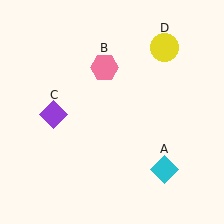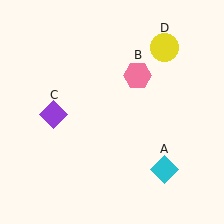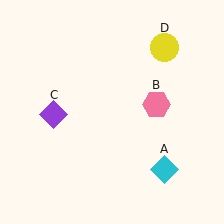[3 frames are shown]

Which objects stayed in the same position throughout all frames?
Cyan diamond (object A) and purple diamond (object C) and yellow circle (object D) remained stationary.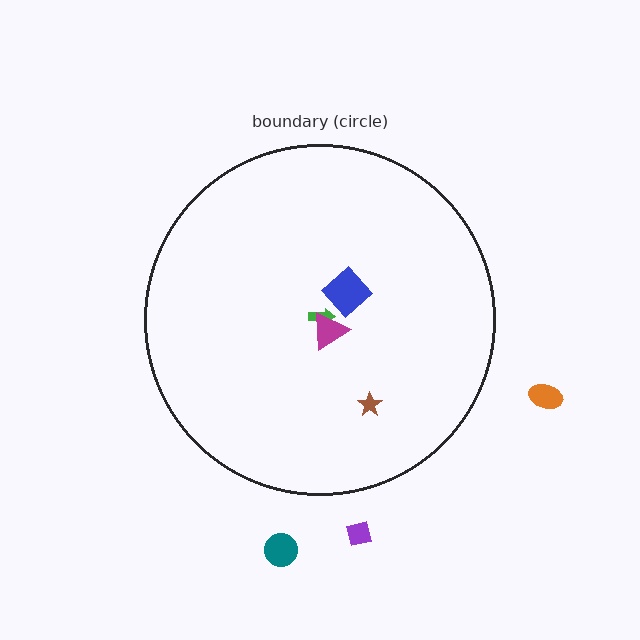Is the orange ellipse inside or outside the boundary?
Outside.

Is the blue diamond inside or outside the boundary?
Inside.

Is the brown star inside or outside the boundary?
Inside.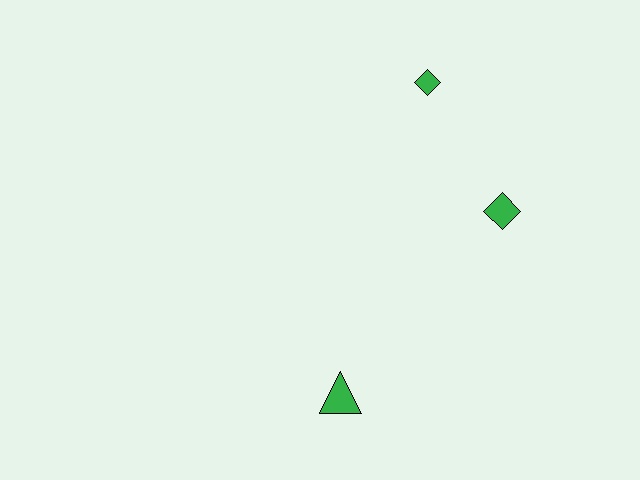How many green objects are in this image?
There are 3 green objects.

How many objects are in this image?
There are 3 objects.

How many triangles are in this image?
There is 1 triangle.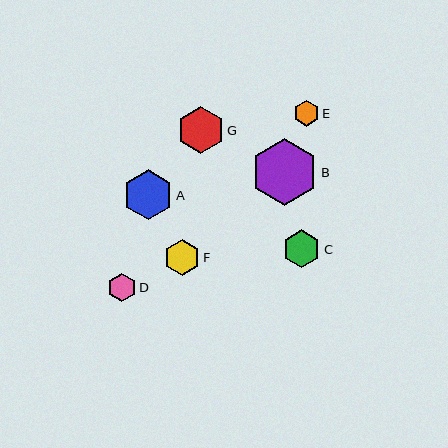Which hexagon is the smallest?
Hexagon E is the smallest with a size of approximately 26 pixels.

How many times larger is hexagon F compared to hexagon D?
Hexagon F is approximately 1.3 times the size of hexagon D.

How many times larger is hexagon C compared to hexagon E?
Hexagon C is approximately 1.5 times the size of hexagon E.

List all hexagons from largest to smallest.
From largest to smallest: B, A, G, C, F, D, E.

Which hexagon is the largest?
Hexagon B is the largest with a size of approximately 67 pixels.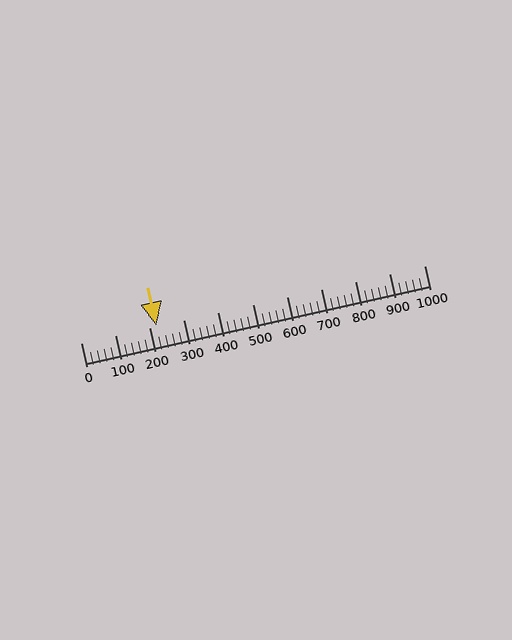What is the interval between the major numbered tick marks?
The major tick marks are spaced 100 units apart.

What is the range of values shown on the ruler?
The ruler shows values from 0 to 1000.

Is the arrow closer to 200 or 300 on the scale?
The arrow is closer to 200.